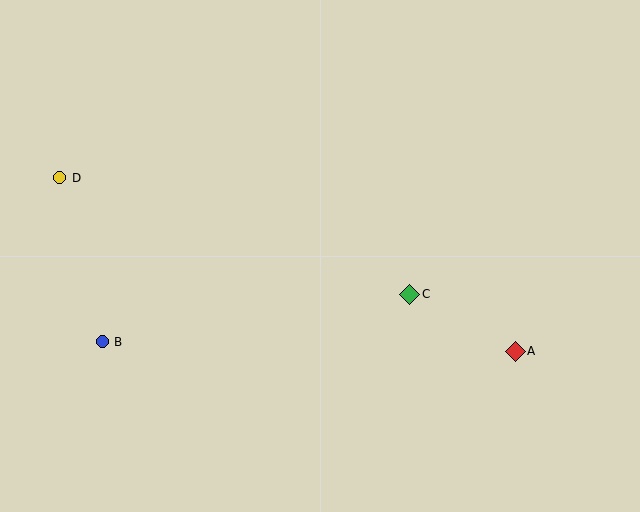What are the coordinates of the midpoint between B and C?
The midpoint between B and C is at (256, 318).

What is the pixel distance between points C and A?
The distance between C and A is 120 pixels.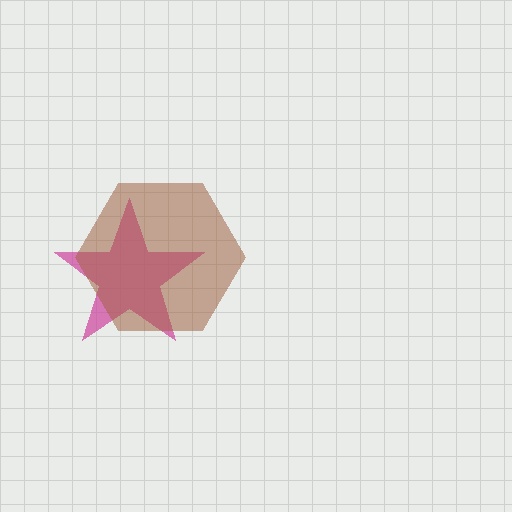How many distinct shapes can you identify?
There are 2 distinct shapes: a magenta star, a brown hexagon.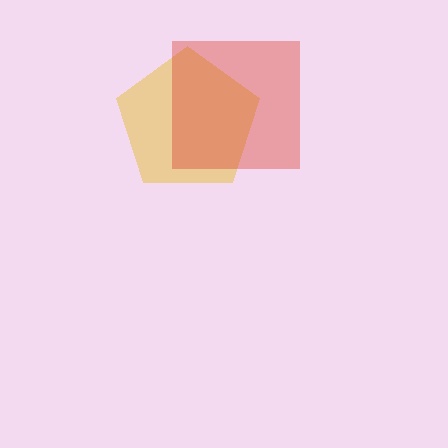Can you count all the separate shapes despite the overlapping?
Yes, there are 2 separate shapes.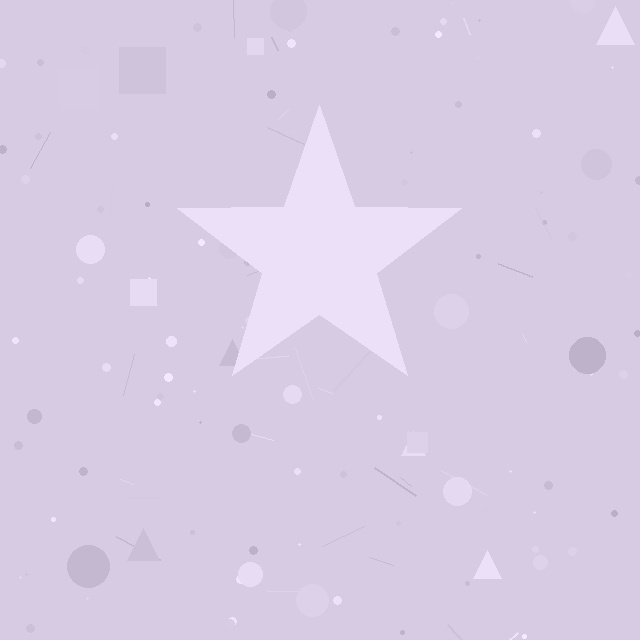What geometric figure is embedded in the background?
A star is embedded in the background.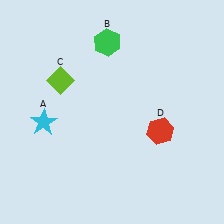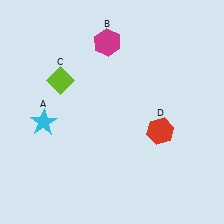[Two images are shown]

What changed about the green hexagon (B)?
In Image 1, B is green. In Image 2, it changed to magenta.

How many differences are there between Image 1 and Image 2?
There is 1 difference between the two images.